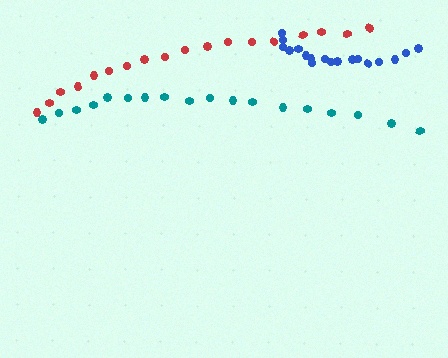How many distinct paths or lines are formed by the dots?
There are 3 distinct paths.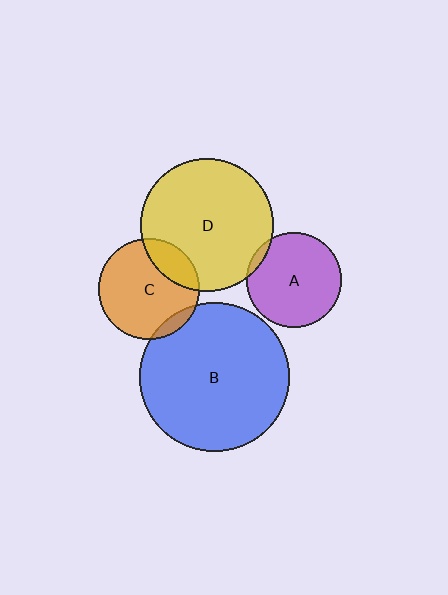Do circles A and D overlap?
Yes.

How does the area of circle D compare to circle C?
Approximately 1.7 times.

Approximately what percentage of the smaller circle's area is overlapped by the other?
Approximately 5%.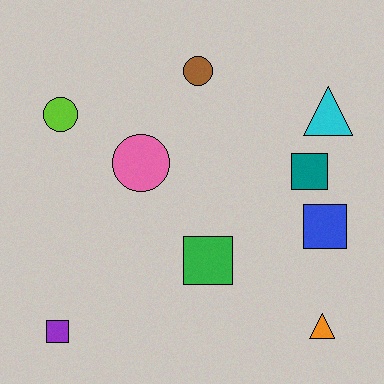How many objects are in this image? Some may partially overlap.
There are 9 objects.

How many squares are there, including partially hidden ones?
There are 4 squares.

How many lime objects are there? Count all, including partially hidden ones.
There is 1 lime object.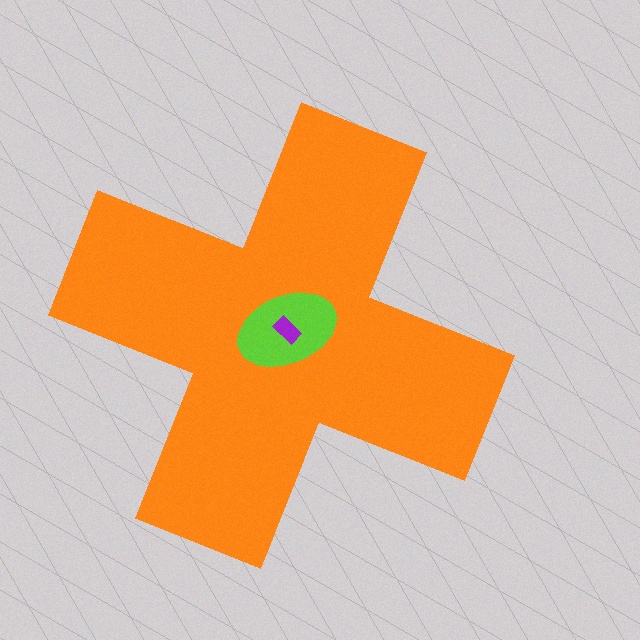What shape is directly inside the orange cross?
The lime ellipse.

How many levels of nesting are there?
3.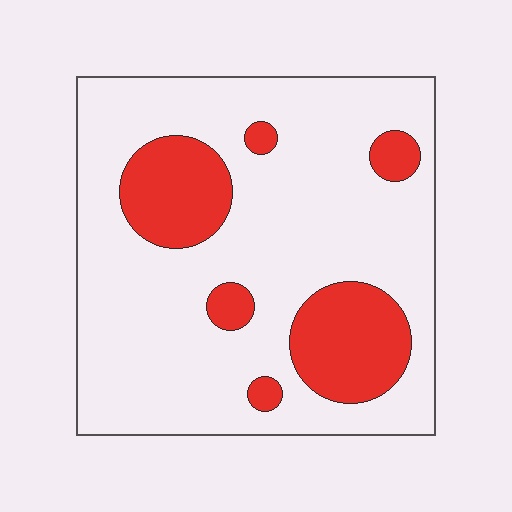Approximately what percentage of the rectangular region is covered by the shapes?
Approximately 20%.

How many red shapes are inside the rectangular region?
6.